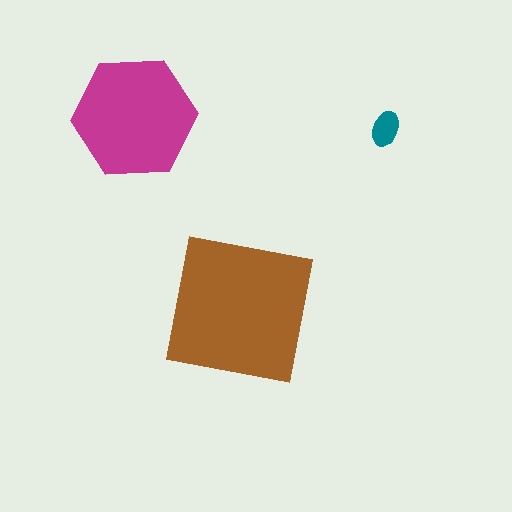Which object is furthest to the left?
The magenta hexagon is leftmost.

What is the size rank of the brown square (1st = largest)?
1st.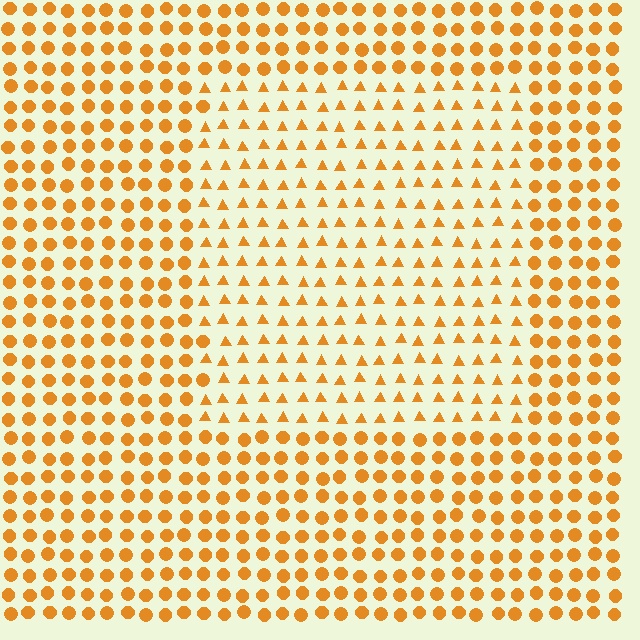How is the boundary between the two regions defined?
The boundary is defined by a change in element shape: triangles inside vs. circles outside. All elements share the same color and spacing.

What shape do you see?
I see a rectangle.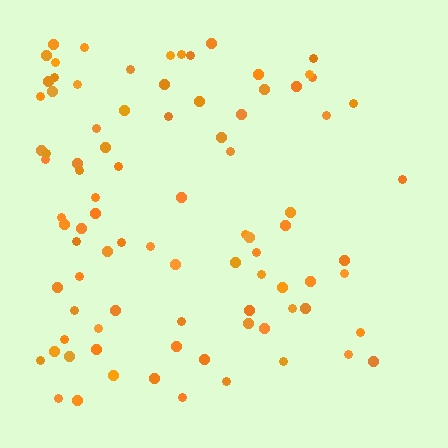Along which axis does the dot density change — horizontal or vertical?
Horizontal.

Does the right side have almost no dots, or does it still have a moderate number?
Still a moderate number, just noticeably fewer than the left.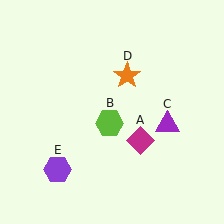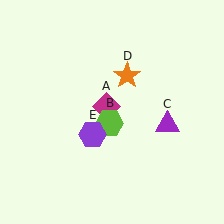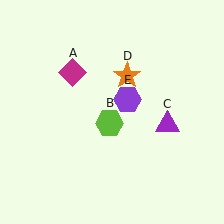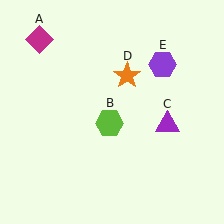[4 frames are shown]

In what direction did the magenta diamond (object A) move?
The magenta diamond (object A) moved up and to the left.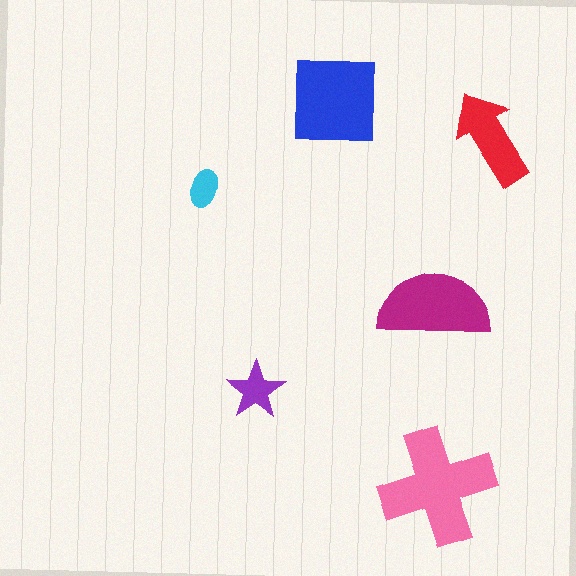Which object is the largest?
The pink cross.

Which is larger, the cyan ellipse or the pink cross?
The pink cross.